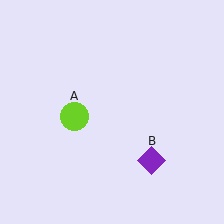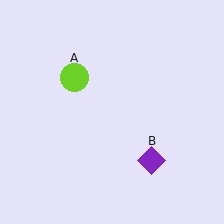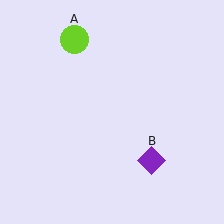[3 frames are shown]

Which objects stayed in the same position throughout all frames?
Purple diamond (object B) remained stationary.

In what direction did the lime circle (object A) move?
The lime circle (object A) moved up.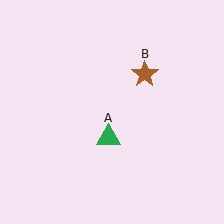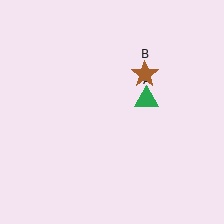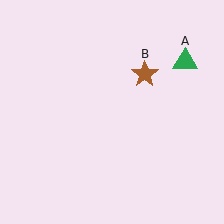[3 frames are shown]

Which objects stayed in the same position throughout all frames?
Brown star (object B) remained stationary.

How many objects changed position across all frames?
1 object changed position: green triangle (object A).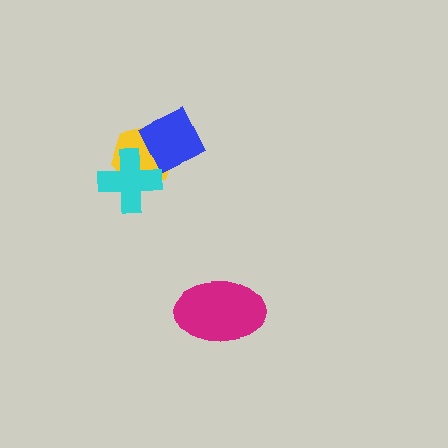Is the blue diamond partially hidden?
Yes, it is partially covered by another shape.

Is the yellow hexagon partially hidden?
Yes, it is partially covered by another shape.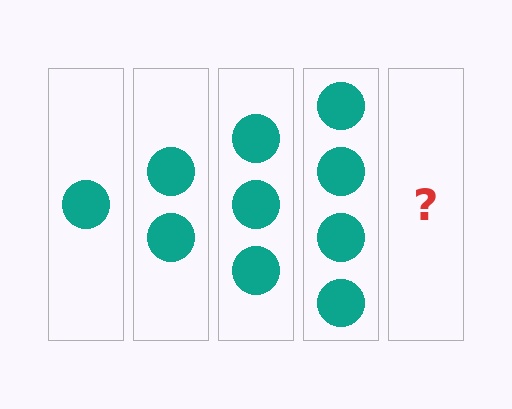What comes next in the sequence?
The next element should be 5 circles.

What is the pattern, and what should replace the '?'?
The pattern is that each step adds one more circle. The '?' should be 5 circles.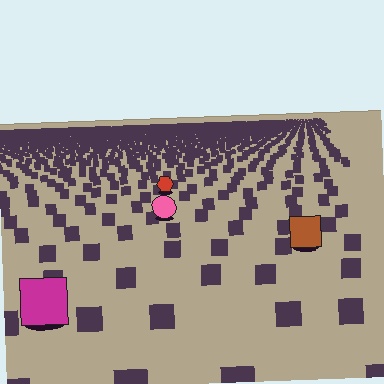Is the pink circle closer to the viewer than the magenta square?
No. The magenta square is closer — you can tell from the texture gradient: the ground texture is coarser near it.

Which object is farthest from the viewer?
The red hexagon is farthest from the viewer. It appears smaller and the ground texture around it is denser.